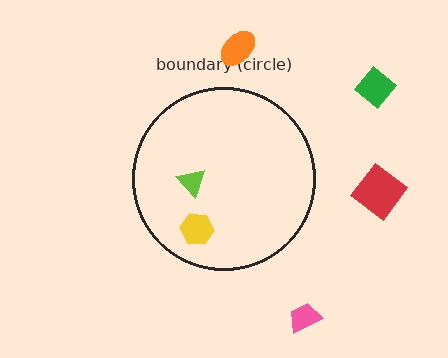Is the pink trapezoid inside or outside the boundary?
Outside.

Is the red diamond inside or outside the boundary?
Outside.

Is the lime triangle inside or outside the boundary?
Inside.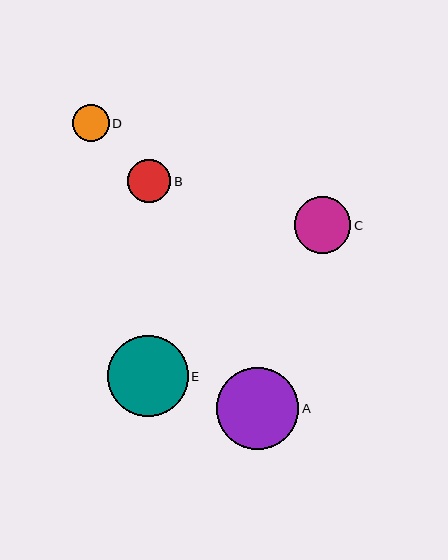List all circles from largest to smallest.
From largest to smallest: A, E, C, B, D.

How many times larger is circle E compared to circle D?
Circle E is approximately 2.2 times the size of circle D.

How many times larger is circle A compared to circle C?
Circle A is approximately 1.4 times the size of circle C.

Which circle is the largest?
Circle A is the largest with a size of approximately 82 pixels.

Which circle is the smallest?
Circle D is the smallest with a size of approximately 37 pixels.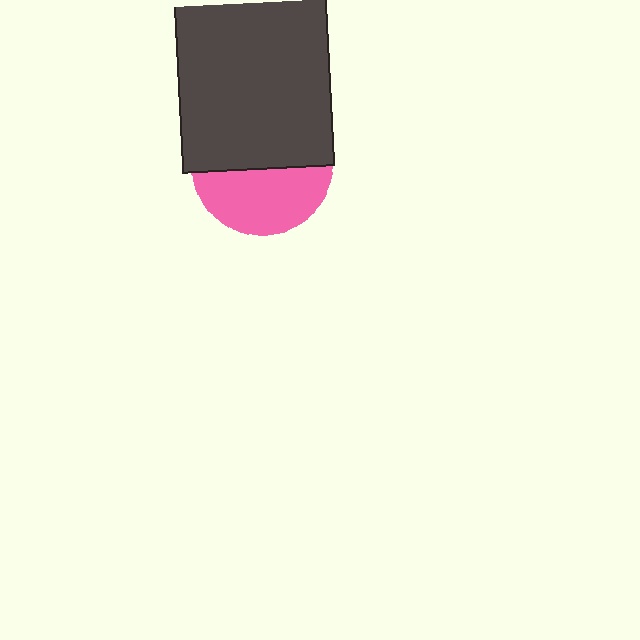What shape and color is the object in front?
The object in front is a dark gray rectangle.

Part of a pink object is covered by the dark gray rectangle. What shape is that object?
It is a circle.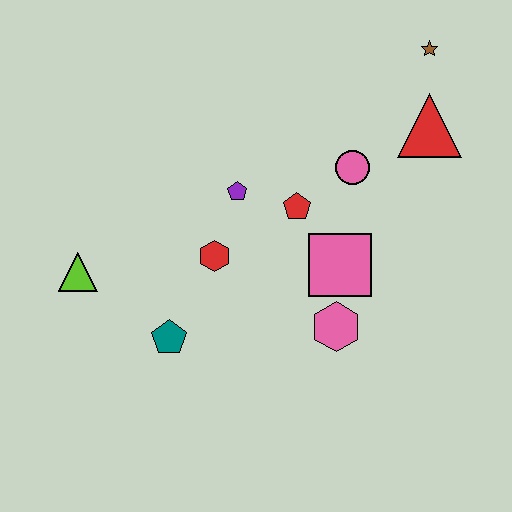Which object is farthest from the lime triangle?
The brown star is farthest from the lime triangle.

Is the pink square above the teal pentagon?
Yes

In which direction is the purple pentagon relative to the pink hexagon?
The purple pentagon is above the pink hexagon.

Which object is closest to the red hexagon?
The purple pentagon is closest to the red hexagon.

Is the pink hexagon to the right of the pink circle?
No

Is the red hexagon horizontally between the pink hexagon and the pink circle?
No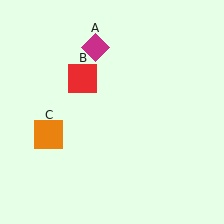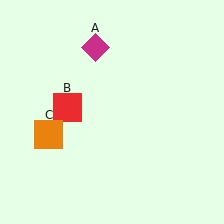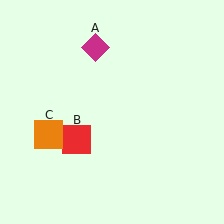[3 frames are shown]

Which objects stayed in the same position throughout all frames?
Magenta diamond (object A) and orange square (object C) remained stationary.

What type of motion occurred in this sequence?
The red square (object B) rotated counterclockwise around the center of the scene.